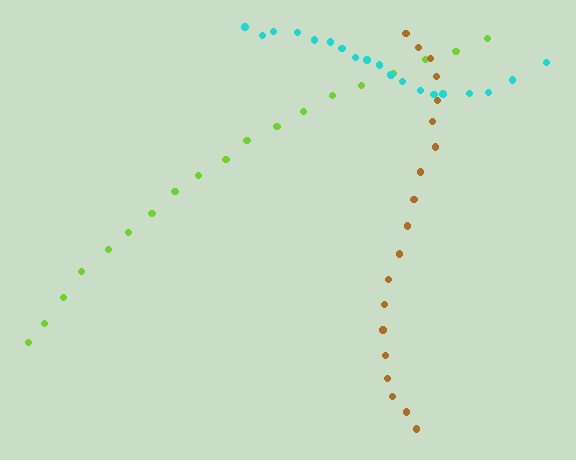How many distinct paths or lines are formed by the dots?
There are 3 distinct paths.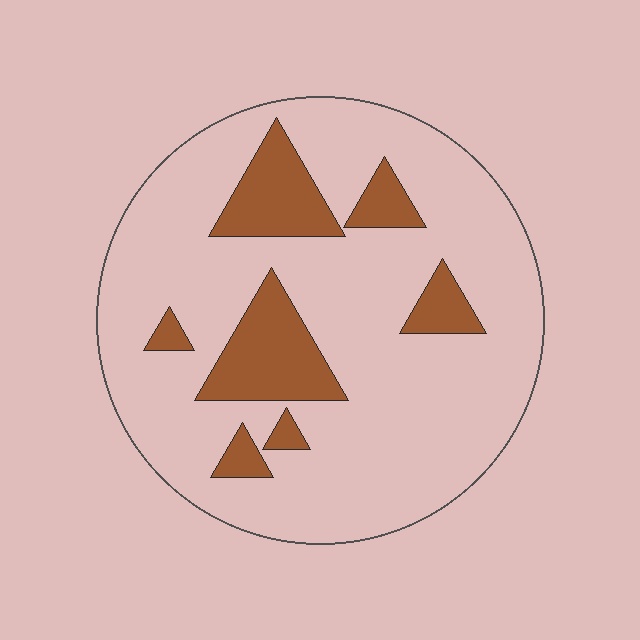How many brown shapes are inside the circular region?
7.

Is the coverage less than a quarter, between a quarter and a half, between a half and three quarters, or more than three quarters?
Less than a quarter.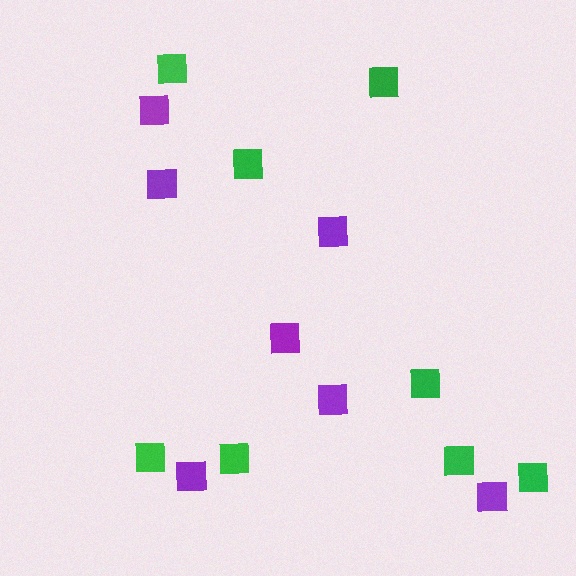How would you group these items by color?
There are 2 groups: one group of purple squares (7) and one group of green squares (8).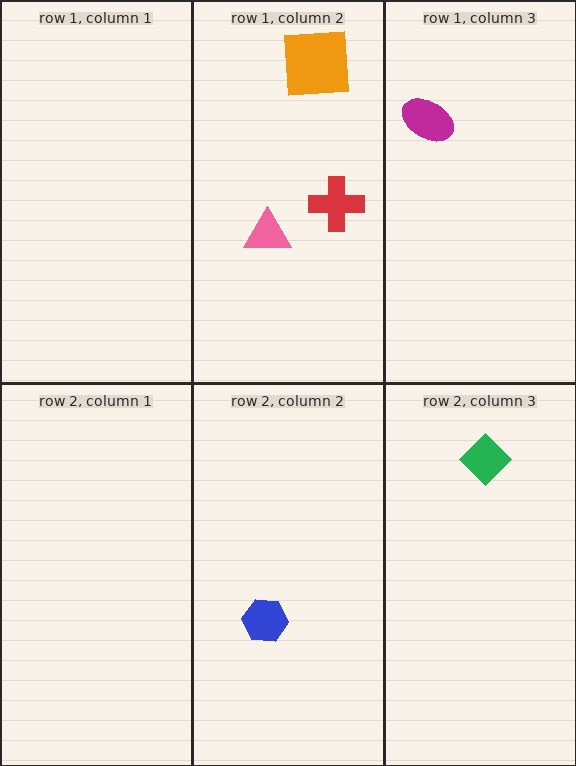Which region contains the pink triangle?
The row 1, column 2 region.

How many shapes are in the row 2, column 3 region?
1.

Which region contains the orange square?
The row 1, column 2 region.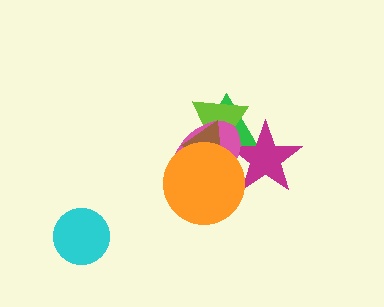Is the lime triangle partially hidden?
Yes, it is partially covered by another shape.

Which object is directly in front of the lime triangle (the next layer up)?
The magenta star is directly in front of the lime triangle.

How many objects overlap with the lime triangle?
5 objects overlap with the lime triangle.